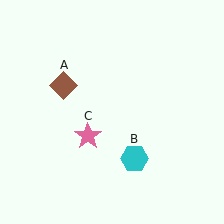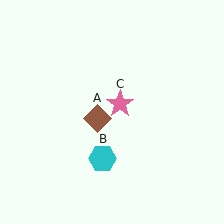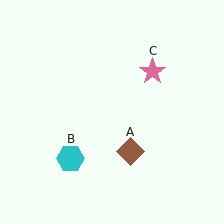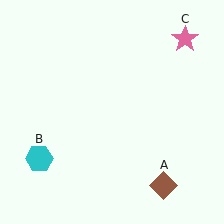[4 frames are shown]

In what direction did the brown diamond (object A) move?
The brown diamond (object A) moved down and to the right.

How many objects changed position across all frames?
3 objects changed position: brown diamond (object A), cyan hexagon (object B), pink star (object C).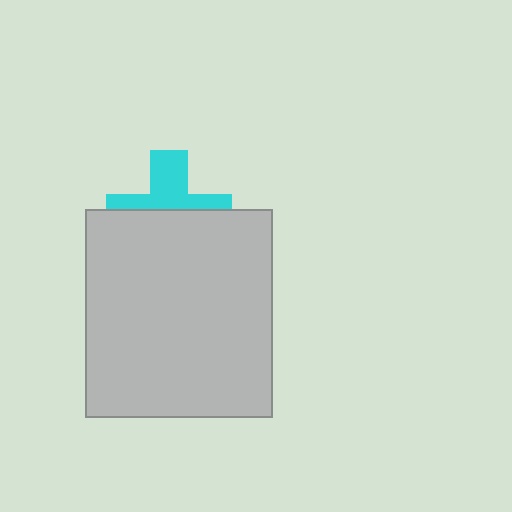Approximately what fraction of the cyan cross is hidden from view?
Roughly 55% of the cyan cross is hidden behind the light gray rectangle.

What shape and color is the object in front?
The object in front is a light gray rectangle.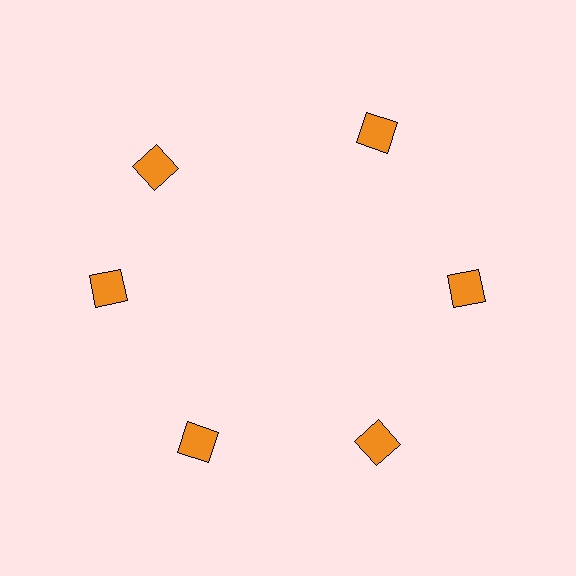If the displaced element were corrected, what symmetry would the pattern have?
It would have 6-fold rotational symmetry — the pattern would map onto itself every 60 degrees.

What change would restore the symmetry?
The symmetry would be restored by rotating it back into even spacing with its neighbors so that all 6 squares sit at equal angles and equal distance from the center.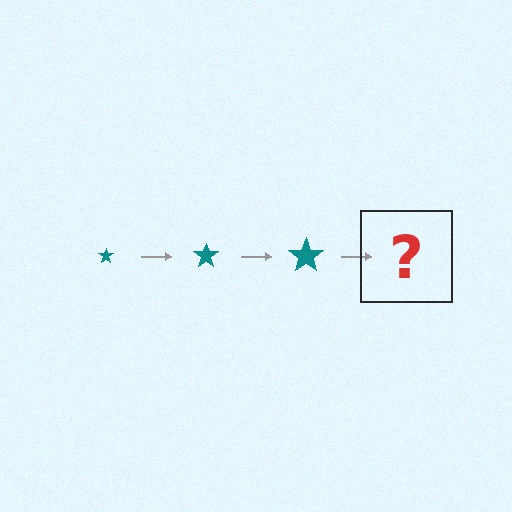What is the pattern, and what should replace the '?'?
The pattern is that the star gets progressively larger each step. The '?' should be a teal star, larger than the previous one.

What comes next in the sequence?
The next element should be a teal star, larger than the previous one.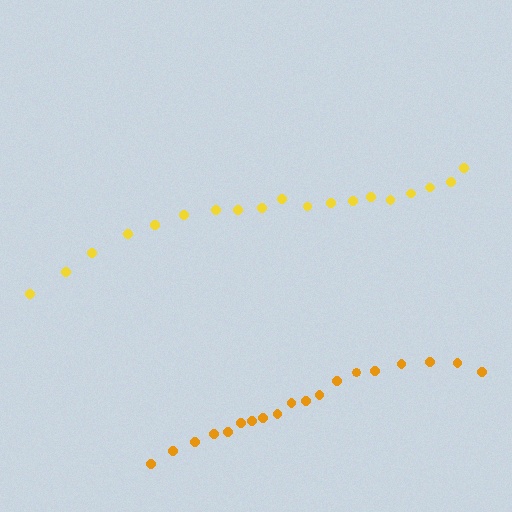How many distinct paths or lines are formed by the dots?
There are 2 distinct paths.